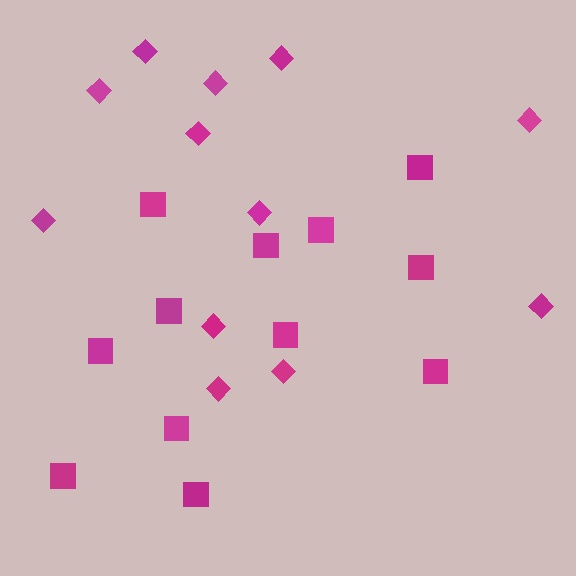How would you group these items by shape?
There are 2 groups: one group of squares (12) and one group of diamonds (12).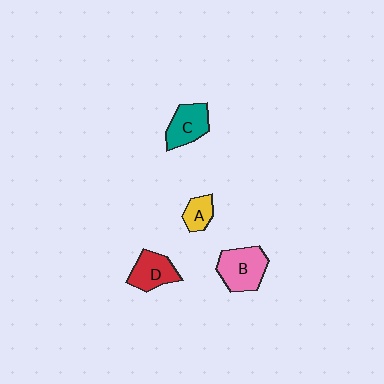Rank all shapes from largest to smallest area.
From largest to smallest: B (pink), C (teal), D (red), A (yellow).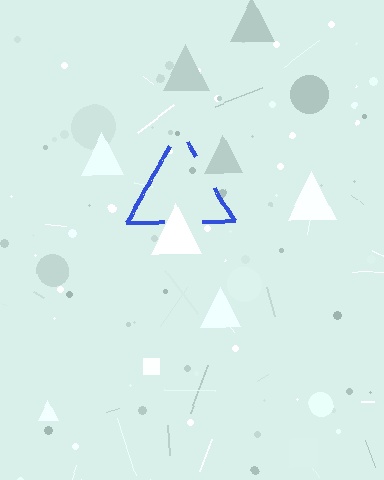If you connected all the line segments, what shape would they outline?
They would outline a triangle.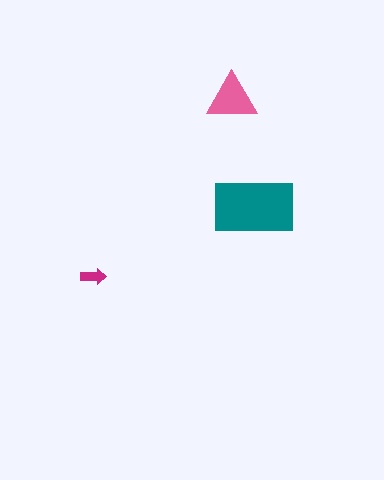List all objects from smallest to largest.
The magenta arrow, the pink triangle, the teal rectangle.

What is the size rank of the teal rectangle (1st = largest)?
1st.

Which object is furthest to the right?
The teal rectangle is rightmost.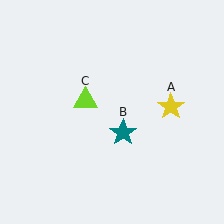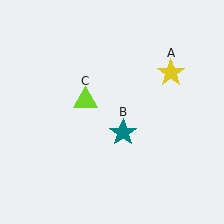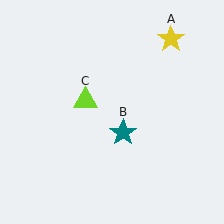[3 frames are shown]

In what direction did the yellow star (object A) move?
The yellow star (object A) moved up.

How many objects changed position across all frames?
1 object changed position: yellow star (object A).